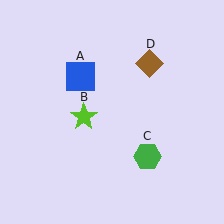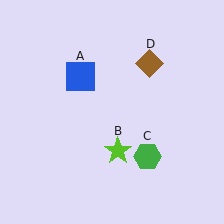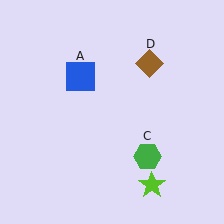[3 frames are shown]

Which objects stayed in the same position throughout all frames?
Blue square (object A) and green hexagon (object C) and brown diamond (object D) remained stationary.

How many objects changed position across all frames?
1 object changed position: lime star (object B).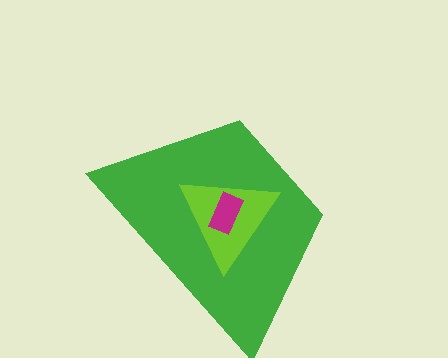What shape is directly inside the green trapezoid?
The lime triangle.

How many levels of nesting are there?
3.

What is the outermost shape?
The green trapezoid.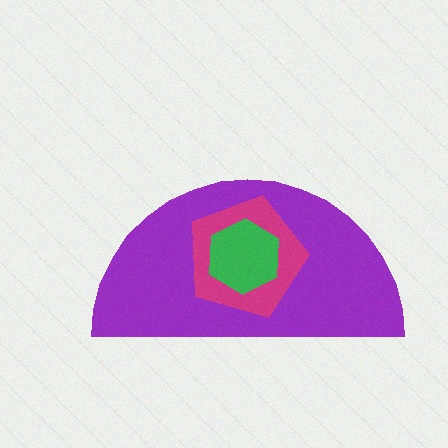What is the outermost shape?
The purple semicircle.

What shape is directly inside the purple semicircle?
The magenta pentagon.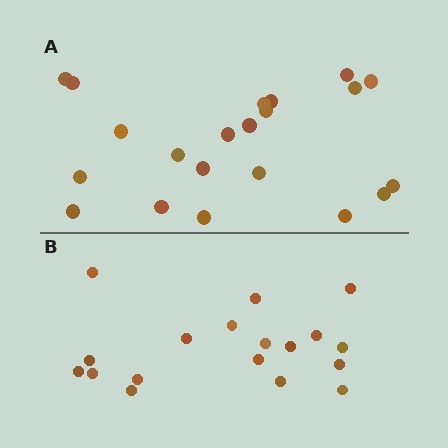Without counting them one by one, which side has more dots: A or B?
Region A (the top region) has more dots.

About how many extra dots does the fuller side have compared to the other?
Region A has just a few more — roughly 2 or 3 more dots than region B.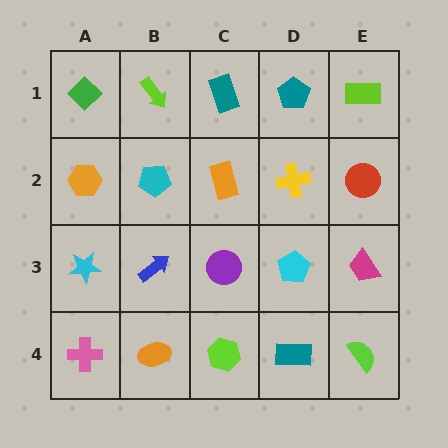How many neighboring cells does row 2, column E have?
3.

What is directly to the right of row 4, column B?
A lime hexagon.